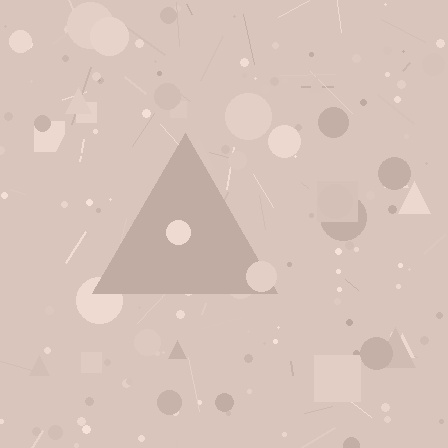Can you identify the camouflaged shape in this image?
The camouflaged shape is a triangle.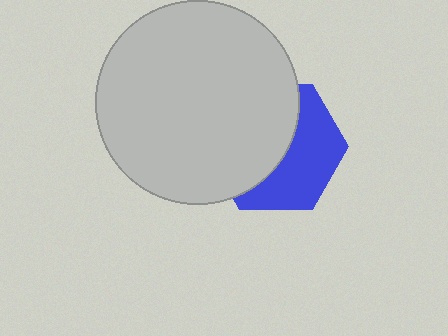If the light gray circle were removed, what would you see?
You would see the complete blue hexagon.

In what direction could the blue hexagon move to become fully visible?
The blue hexagon could move right. That would shift it out from behind the light gray circle entirely.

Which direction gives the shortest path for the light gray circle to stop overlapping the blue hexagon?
Moving left gives the shortest separation.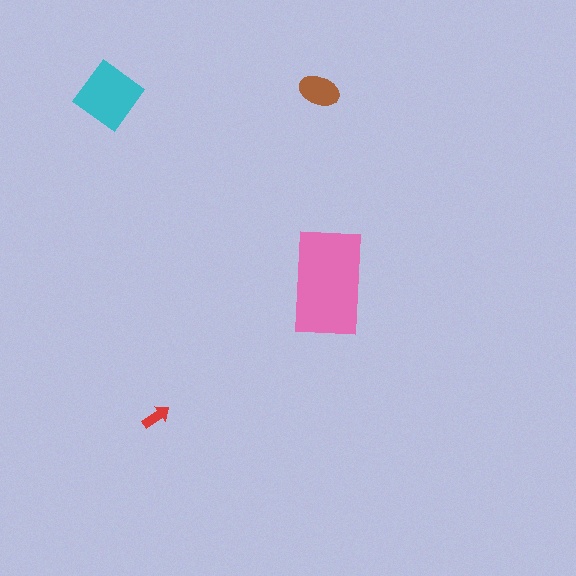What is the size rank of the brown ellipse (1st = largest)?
3rd.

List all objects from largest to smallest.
The pink rectangle, the cyan diamond, the brown ellipse, the red arrow.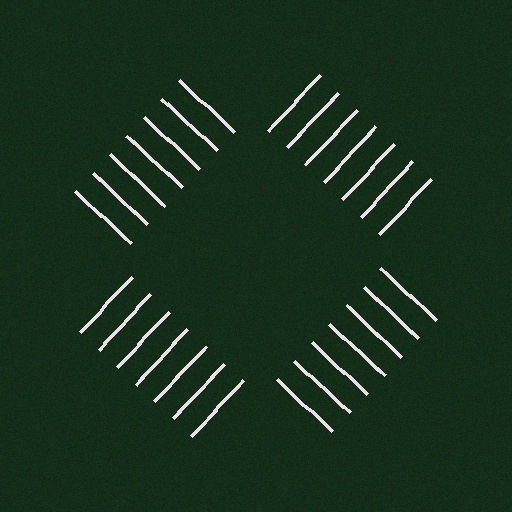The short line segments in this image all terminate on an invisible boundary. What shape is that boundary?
An illusory square — the line segments terminate on its edges but no continuous stroke is drawn.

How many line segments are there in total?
28 — 7 along each of the 4 edges.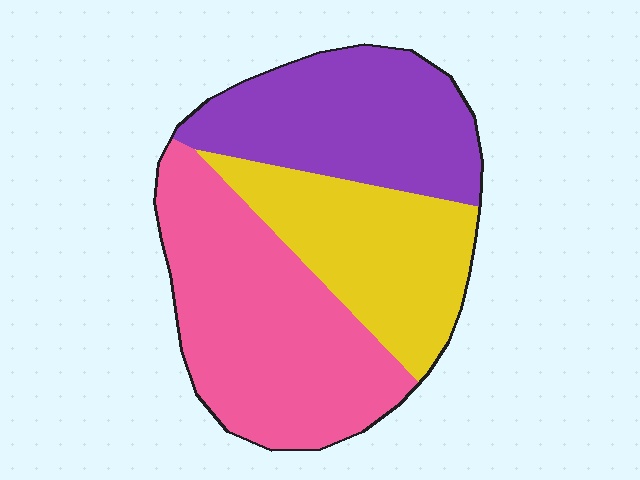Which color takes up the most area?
Pink, at roughly 40%.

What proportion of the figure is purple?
Purple covers about 30% of the figure.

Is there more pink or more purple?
Pink.